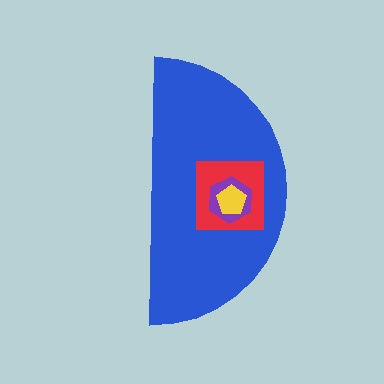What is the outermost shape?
The blue semicircle.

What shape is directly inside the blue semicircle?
The red square.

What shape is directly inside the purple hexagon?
The yellow pentagon.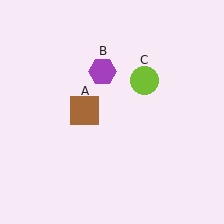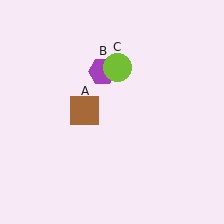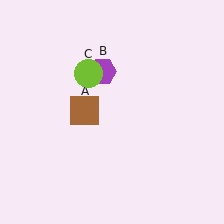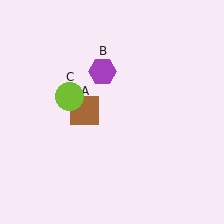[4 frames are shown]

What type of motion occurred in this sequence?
The lime circle (object C) rotated counterclockwise around the center of the scene.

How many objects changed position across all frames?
1 object changed position: lime circle (object C).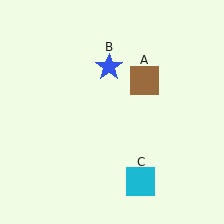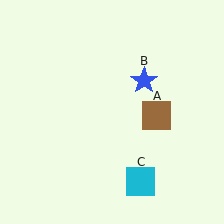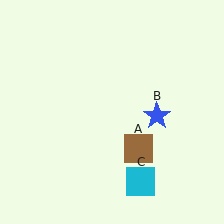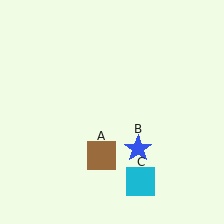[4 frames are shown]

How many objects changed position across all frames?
2 objects changed position: brown square (object A), blue star (object B).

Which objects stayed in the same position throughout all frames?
Cyan square (object C) remained stationary.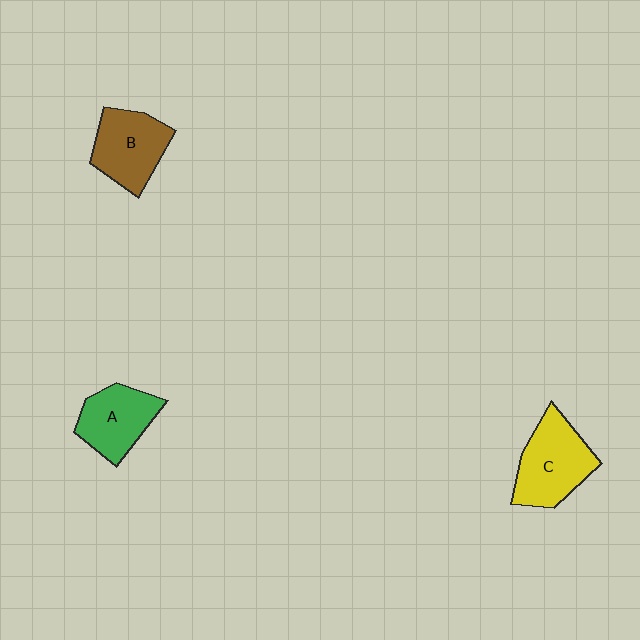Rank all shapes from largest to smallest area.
From largest to smallest: C (yellow), B (brown), A (green).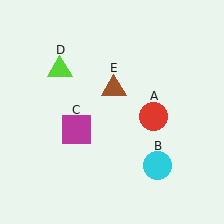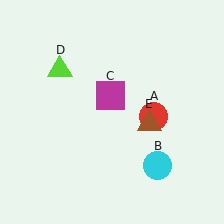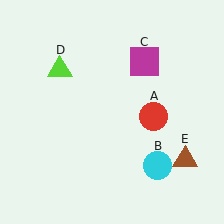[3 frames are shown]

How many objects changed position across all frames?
2 objects changed position: magenta square (object C), brown triangle (object E).